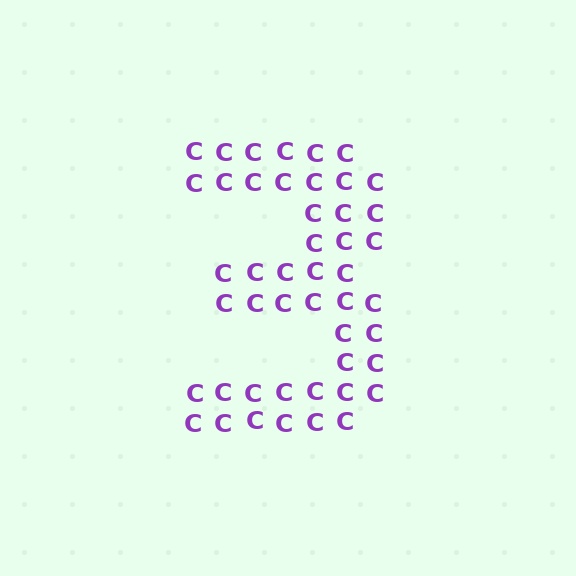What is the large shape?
The large shape is the digit 3.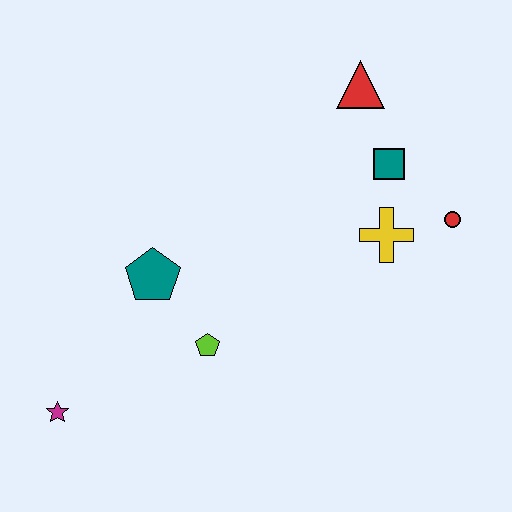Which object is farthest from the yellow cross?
The magenta star is farthest from the yellow cross.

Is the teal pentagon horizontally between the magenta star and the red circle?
Yes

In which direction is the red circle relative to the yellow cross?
The red circle is to the right of the yellow cross.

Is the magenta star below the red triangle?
Yes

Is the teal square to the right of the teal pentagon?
Yes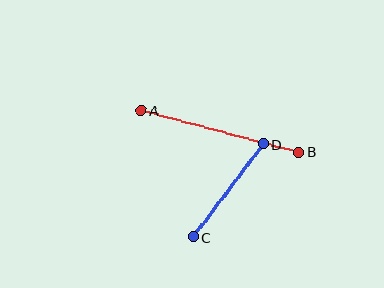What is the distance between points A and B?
The distance is approximately 163 pixels.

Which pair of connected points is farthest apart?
Points A and B are farthest apart.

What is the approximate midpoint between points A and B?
The midpoint is at approximately (220, 131) pixels.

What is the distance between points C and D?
The distance is approximately 117 pixels.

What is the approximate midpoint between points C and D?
The midpoint is at approximately (228, 190) pixels.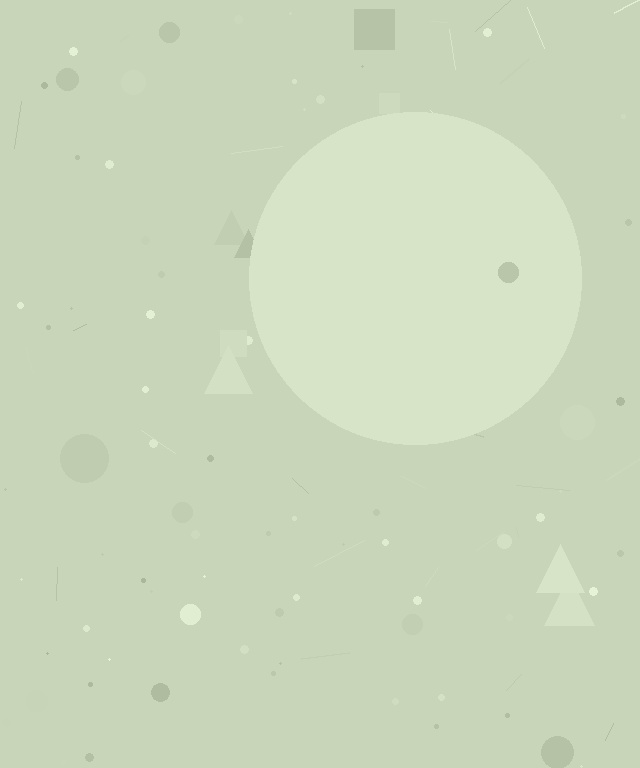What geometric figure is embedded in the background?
A circle is embedded in the background.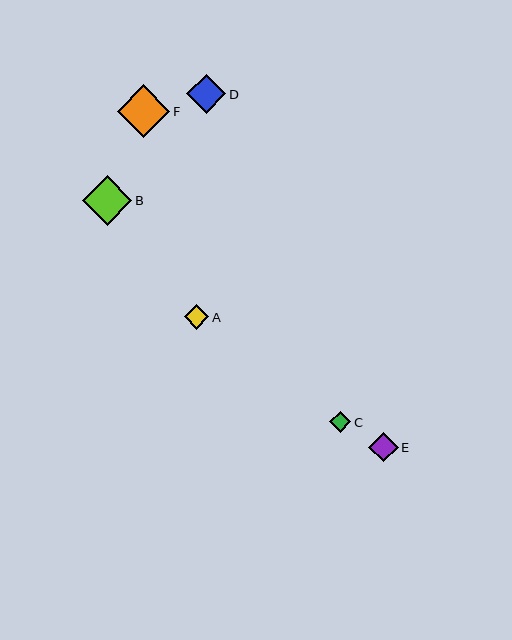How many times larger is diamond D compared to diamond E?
Diamond D is approximately 1.3 times the size of diamond E.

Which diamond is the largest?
Diamond F is the largest with a size of approximately 53 pixels.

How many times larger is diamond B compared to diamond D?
Diamond B is approximately 1.3 times the size of diamond D.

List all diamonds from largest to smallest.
From largest to smallest: F, B, D, E, A, C.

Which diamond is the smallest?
Diamond C is the smallest with a size of approximately 21 pixels.